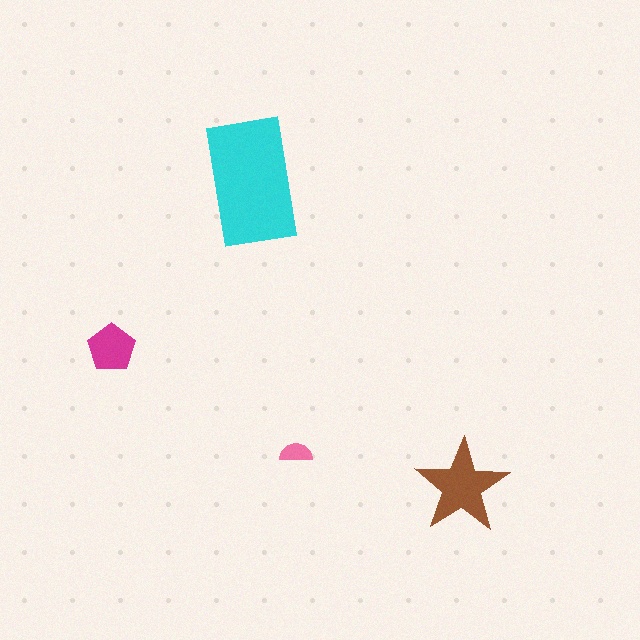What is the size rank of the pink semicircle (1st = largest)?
4th.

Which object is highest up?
The cyan rectangle is topmost.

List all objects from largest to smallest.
The cyan rectangle, the brown star, the magenta pentagon, the pink semicircle.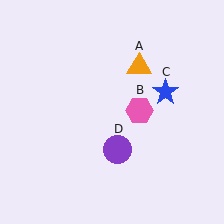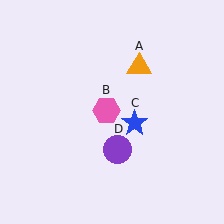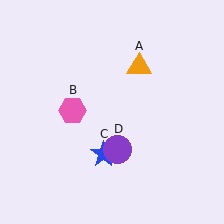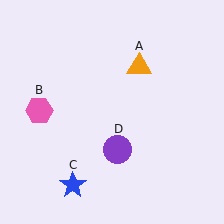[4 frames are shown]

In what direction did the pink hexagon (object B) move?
The pink hexagon (object B) moved left.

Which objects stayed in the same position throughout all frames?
Orange triangle (object A) and purple circle (object D) remained stationary.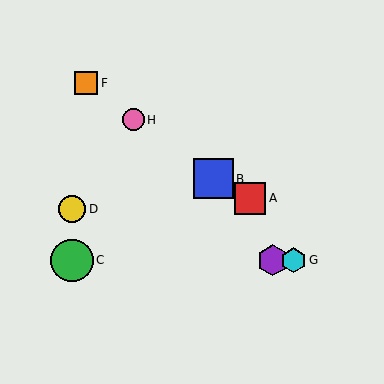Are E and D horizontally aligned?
No, E is at y≈260 and D is at y≈209.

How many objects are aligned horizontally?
3 objects (C, E, G) are aligned horizontally.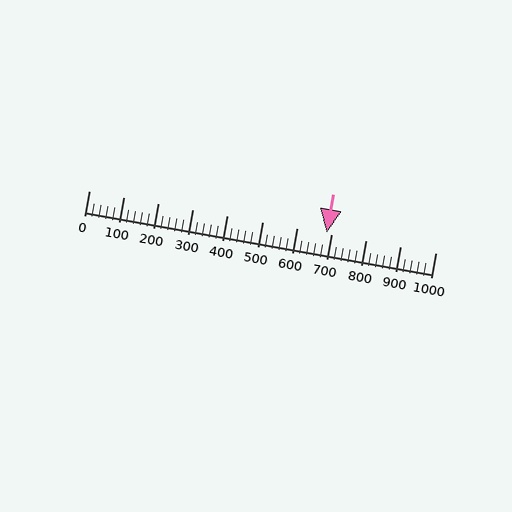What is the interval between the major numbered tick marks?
The major tick marks are spaced 100 units apart.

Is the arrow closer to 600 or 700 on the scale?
The arrow is closer to 700.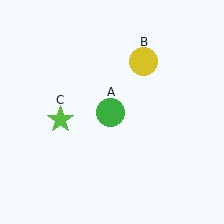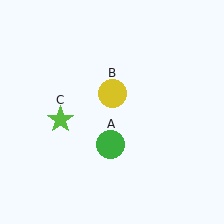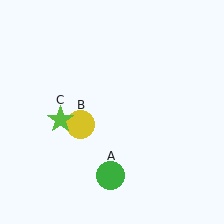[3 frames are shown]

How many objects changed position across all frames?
2 objects changed position: green circle (object A), yellow circle (object B).